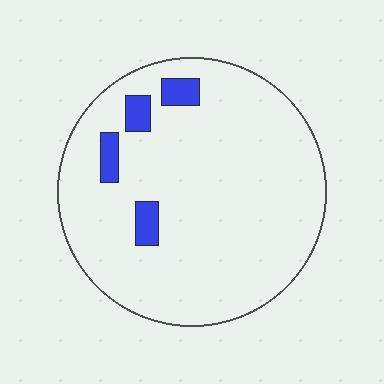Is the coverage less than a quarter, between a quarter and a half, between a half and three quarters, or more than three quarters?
Less than a quarter.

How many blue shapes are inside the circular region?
4.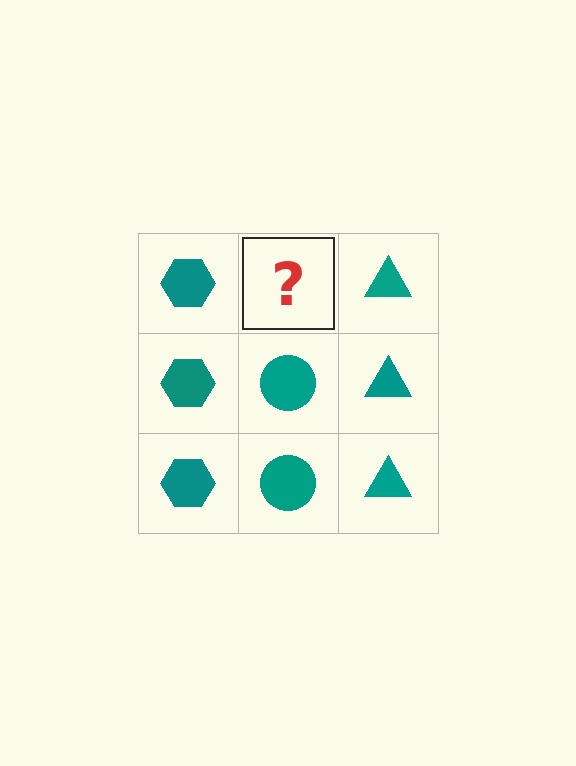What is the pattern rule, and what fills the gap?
The rule is that each column has a consistent shape. The gap should be filled with a teal circle.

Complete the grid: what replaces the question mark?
The question mark should be replaced with a teal circle.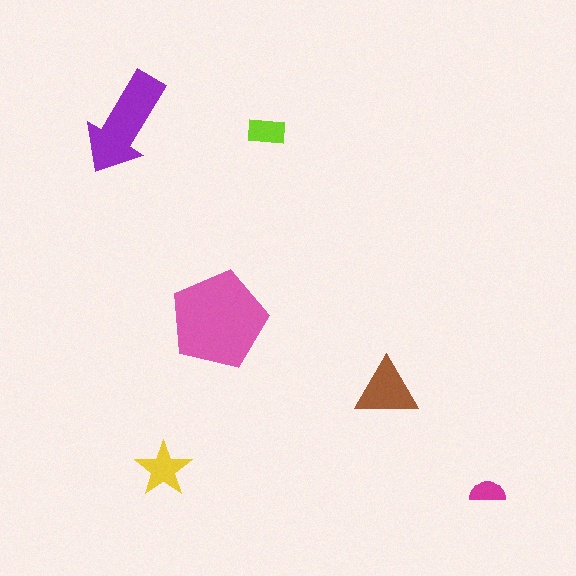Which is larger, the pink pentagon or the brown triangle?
The pink pentagon.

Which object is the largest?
The pink pentagon.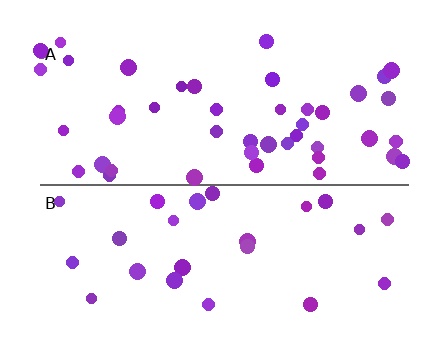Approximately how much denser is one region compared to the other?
Approximately 2.0× — region A over region B.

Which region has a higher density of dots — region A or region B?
A (the top).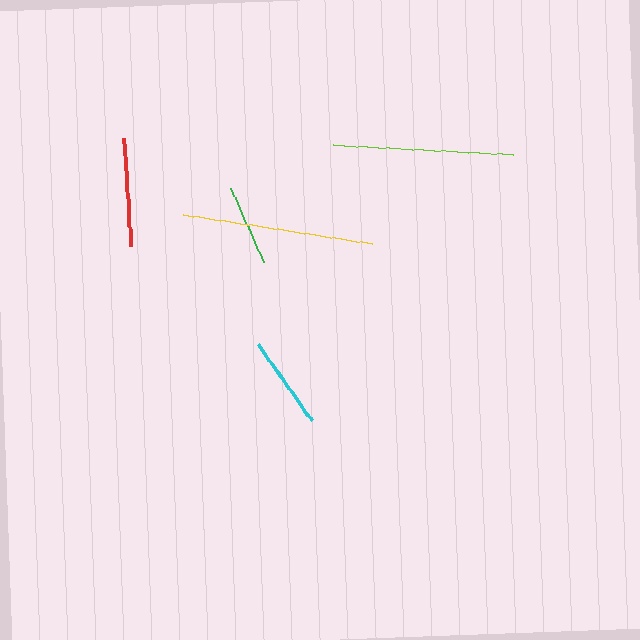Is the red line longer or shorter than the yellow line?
The yellow line is longer than the red line.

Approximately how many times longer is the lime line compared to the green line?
The lime line is approximately 2.3 times the length of the green line.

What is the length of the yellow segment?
The yellow segment is approximately 191 pixels long.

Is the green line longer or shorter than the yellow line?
The yellow line is longer than the green line.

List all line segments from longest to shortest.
From longest to shortest: yellow, lime, red, cyan, green.